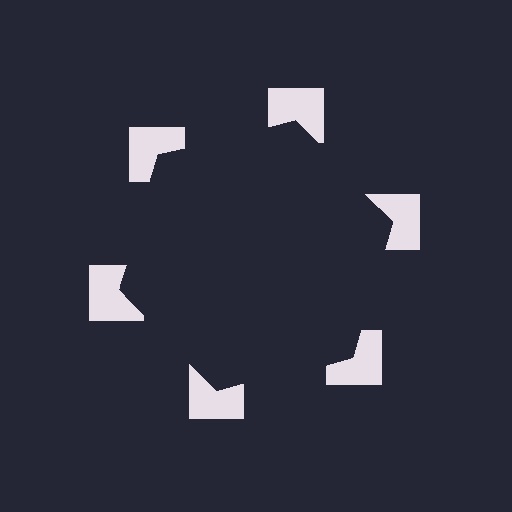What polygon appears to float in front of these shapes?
An illusory hexagon — its edges are inferred from the aligned wedge cuts in the notched squares, not physically drawn.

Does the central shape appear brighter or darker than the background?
It typically appears slightly darker than the background, even though no actual brightness change is drawn.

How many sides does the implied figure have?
6 sides.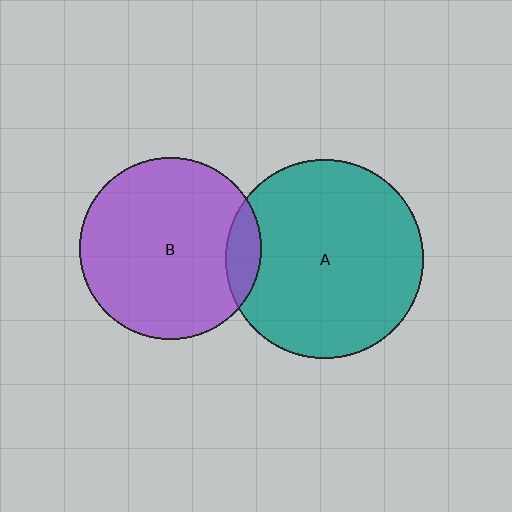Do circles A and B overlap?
Yes.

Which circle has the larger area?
Circle A (teal).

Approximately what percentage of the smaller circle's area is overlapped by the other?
Approximately 10%.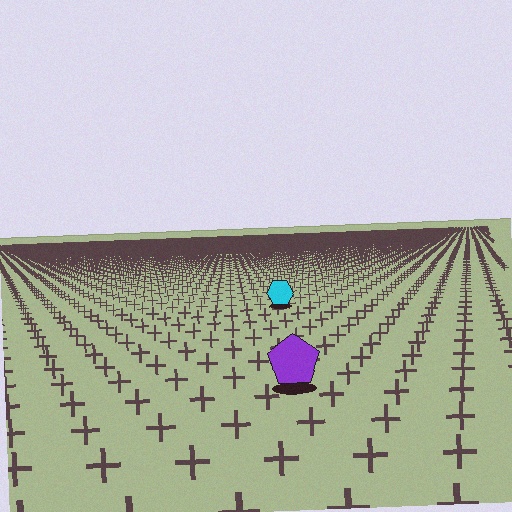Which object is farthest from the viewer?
The cyan hexagon is farthest from the viewer. It appears smaller and the ground texture around it is denser.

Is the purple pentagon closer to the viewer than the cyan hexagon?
Yes. The purple pentagon is closer — you can tell from the texture gradient: the ground texture is coarser near it.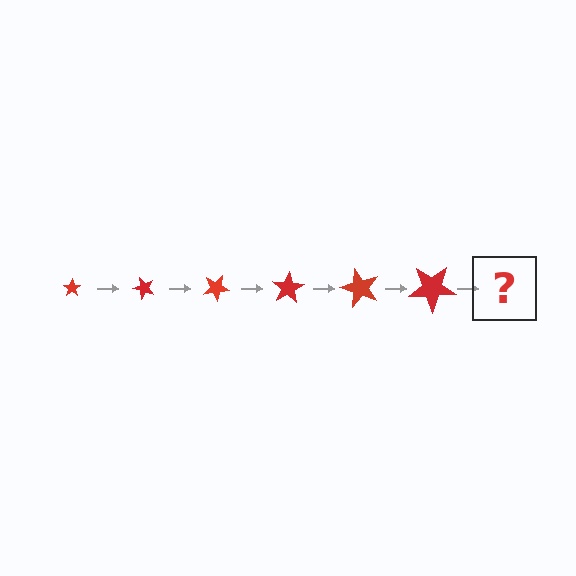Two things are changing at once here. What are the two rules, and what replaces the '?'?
The two rules are that the star grows larger each step and it rotates 50 degrees each step. The '?' should be a star, larger than the previous one and rotated 300 degrees from the start.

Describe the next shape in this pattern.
It should be a star, larger than the previous one and rotated 300 degrees from the start.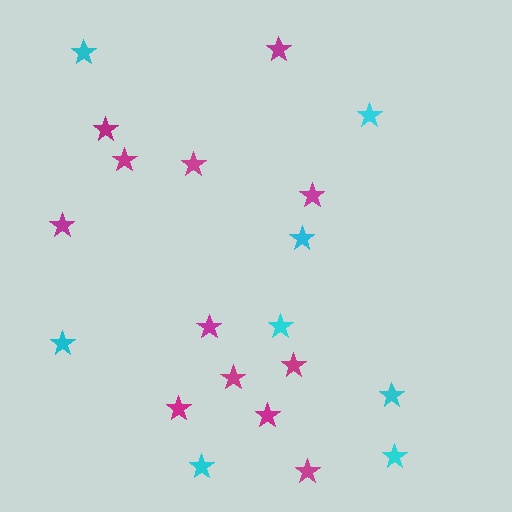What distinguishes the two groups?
There are 2 groups: one group of magenta stars (12) and one group of cyan stars (8).